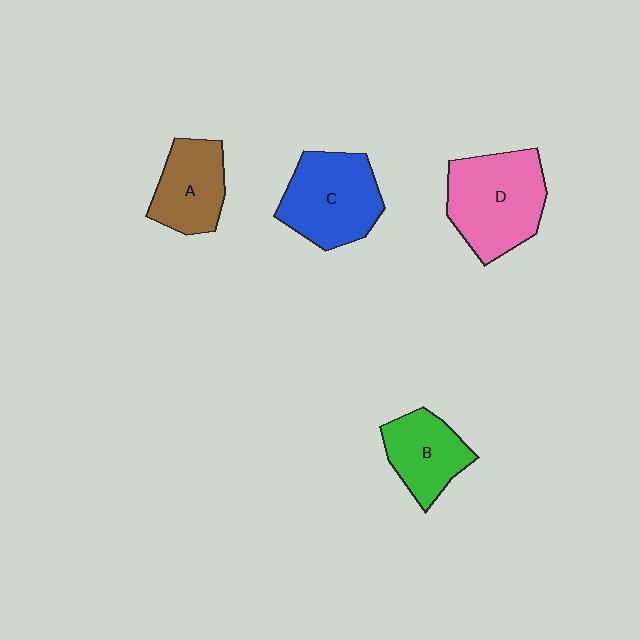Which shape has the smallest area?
Shape B (green).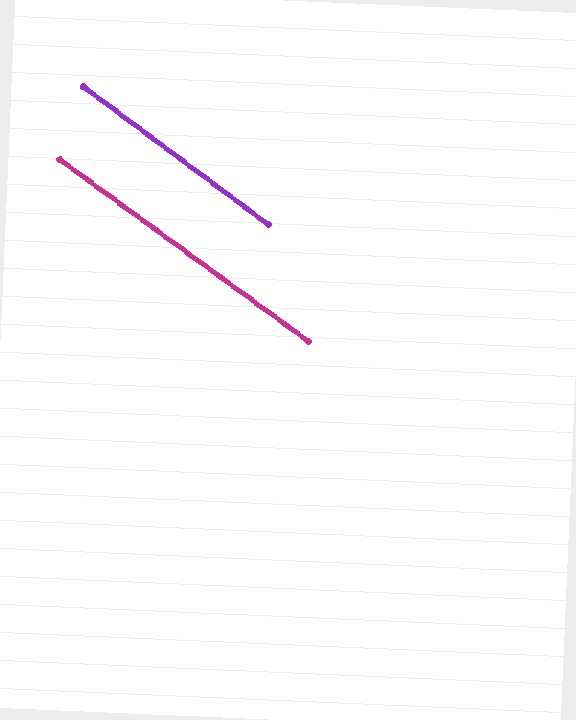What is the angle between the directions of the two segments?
Approximately 0 degrees.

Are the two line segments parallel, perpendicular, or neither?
Parallel — their directions differ by only 0.3°.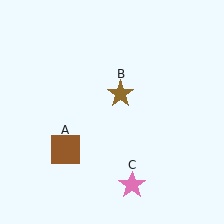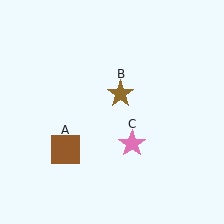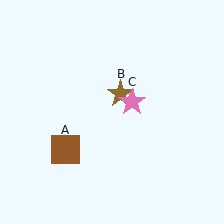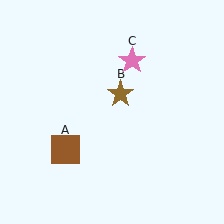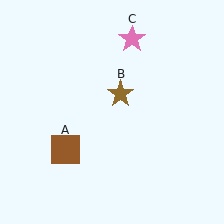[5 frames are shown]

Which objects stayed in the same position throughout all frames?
Brown square (object A) and brown star (object B) remained stationary.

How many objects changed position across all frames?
1 object changed position: pink star (object C).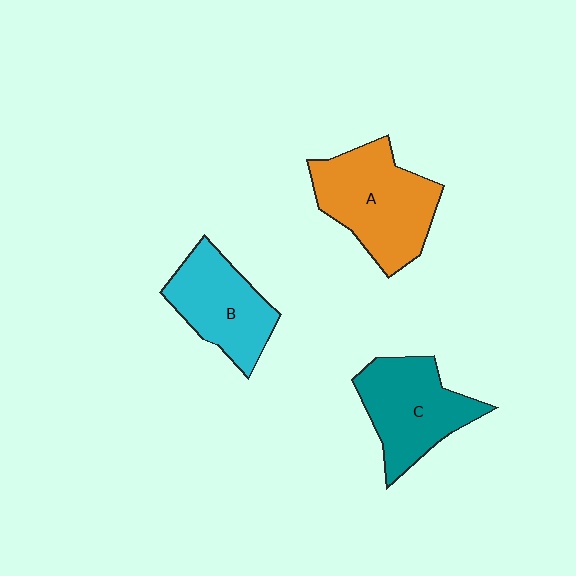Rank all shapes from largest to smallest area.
From largest to smallest: A (orange), C (teal), B (cyan).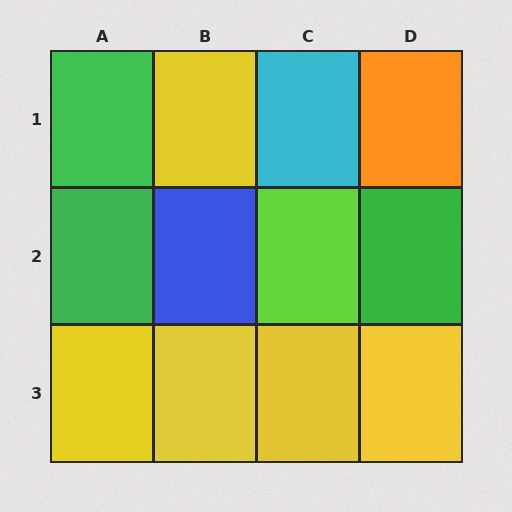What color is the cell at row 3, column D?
Yellow.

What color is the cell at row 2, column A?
Green.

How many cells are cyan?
1 cell is cyan.